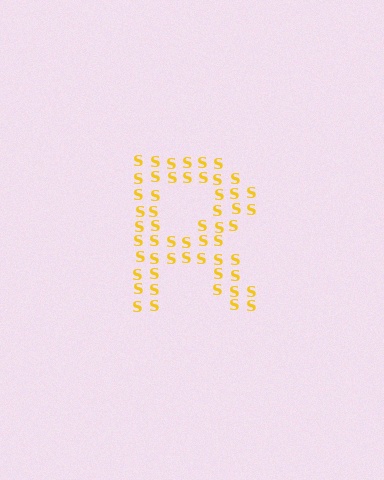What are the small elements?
The small elements are letter S's.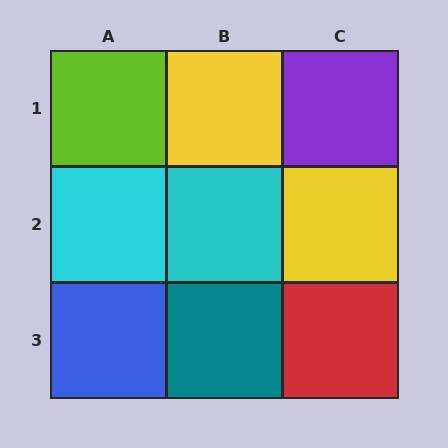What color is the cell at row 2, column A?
Cyan.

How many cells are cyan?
2 cells are cyan.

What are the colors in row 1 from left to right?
Lime, yellow, purple.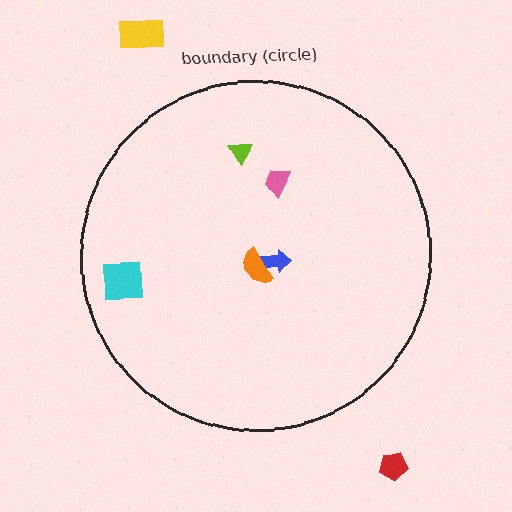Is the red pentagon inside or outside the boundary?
Outside.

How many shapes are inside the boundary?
5 inside, 2 outside.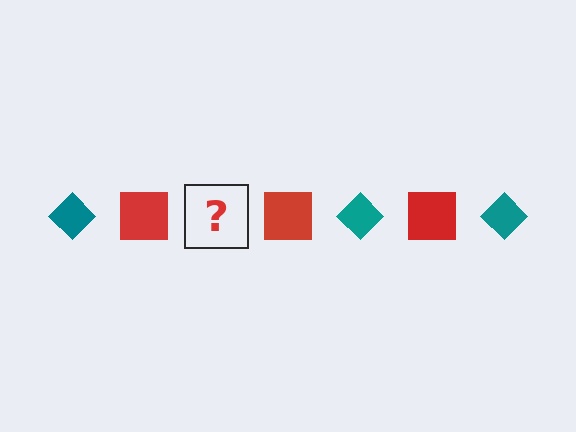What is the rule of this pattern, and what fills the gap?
The rule is that the pattern alternates between teal diamond and red square. The gap should be filled with a teal diamond.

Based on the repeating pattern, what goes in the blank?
The blank should be a teal diamond.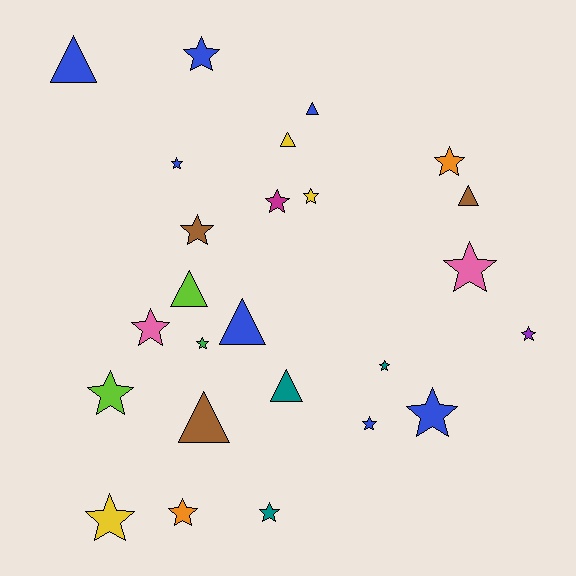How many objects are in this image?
There are 25 objects.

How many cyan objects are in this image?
There are no cyan objects.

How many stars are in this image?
There are 17 stars.